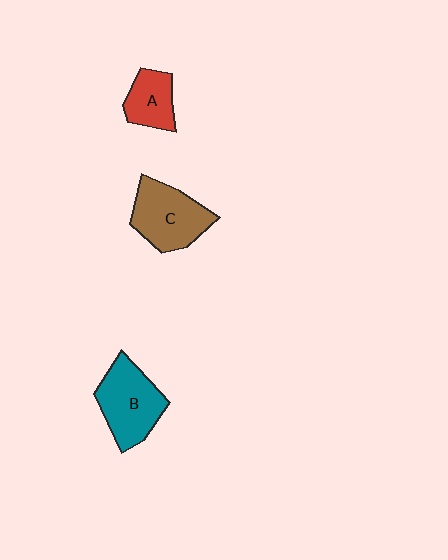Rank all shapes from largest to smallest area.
From largest to smallest: B (teal), C (brown), A (red).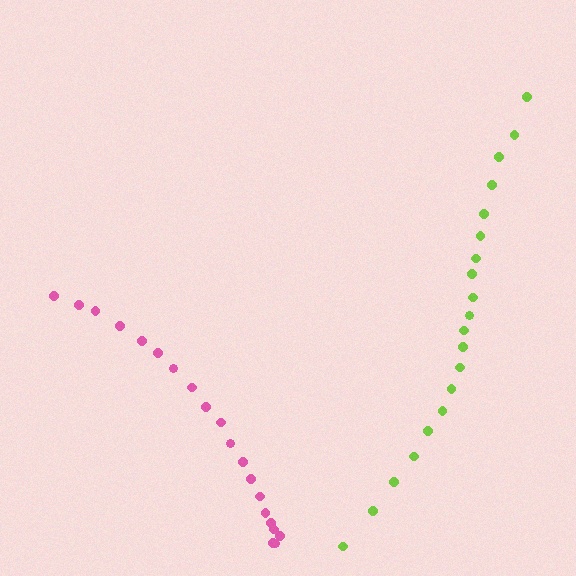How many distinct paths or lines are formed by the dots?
There are 2 distinct paths.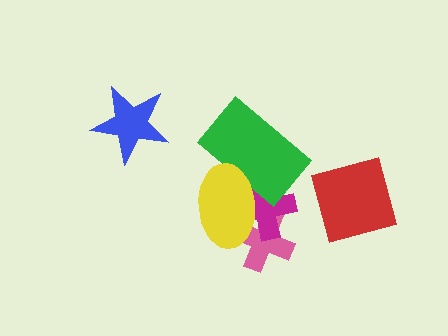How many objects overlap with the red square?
0 objects overlap with the red square.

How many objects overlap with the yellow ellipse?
3 objects overlap with the yellow ellipse.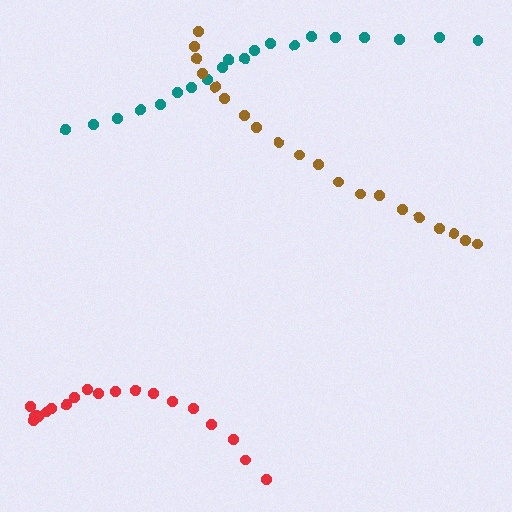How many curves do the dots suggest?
There are 3 distinct paths.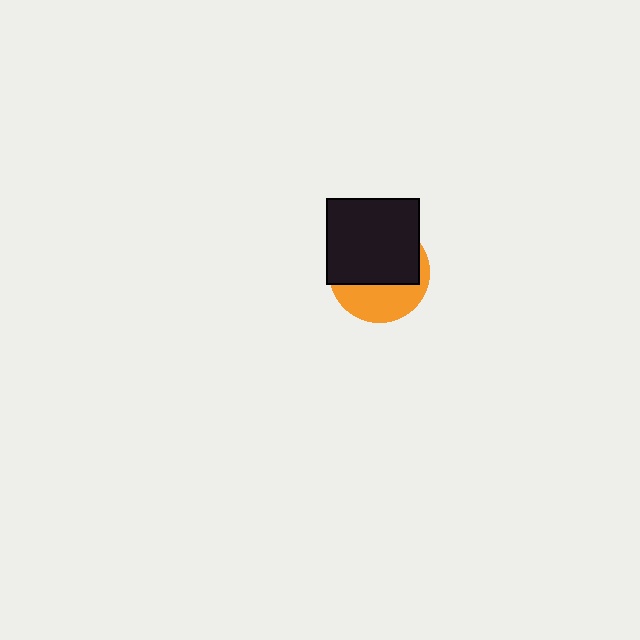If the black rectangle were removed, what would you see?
You would see the complete orange circle.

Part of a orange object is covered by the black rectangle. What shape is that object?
It is a circle.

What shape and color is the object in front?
The object in front is a black rectangle.